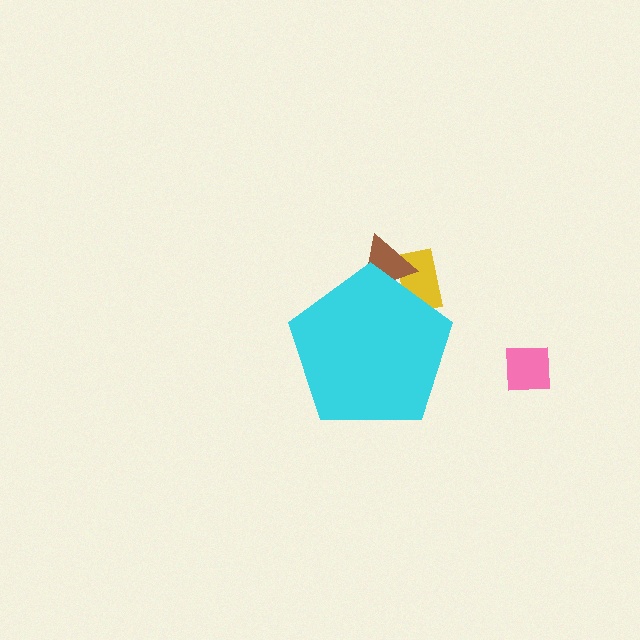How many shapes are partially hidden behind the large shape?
2 shapes are partially hidden.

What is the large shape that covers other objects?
A cyan pentagon.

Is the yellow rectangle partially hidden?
Yes, the yellow rectangle is partially hidden behind the cyan pentagon.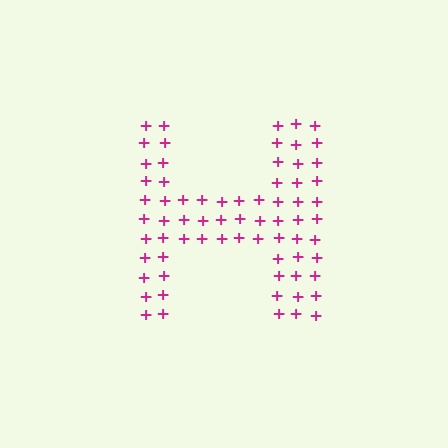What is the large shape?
The large shape is the letter H.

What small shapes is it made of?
It is made of small plus signs.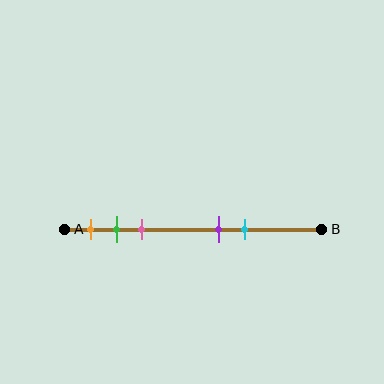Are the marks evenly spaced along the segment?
No, the marks are not evenly spaced.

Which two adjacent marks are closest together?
The green and pink marks are the closest adjacent pair.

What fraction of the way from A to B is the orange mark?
The orange mark is approximately 10% (0.1) of the way from A to B.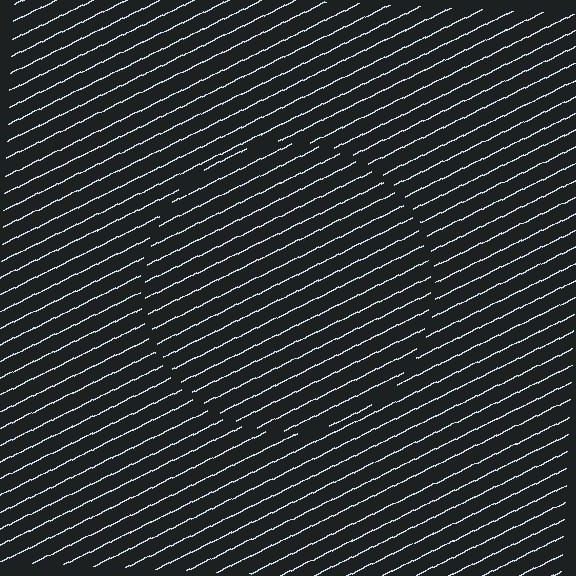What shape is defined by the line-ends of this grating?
An illusory circle. The interior of the shape contains the same grating, shifted by half a period — the contour is defined by the phase discontinuity where line-ends from the inner and outer gratings abut.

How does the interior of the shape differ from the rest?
The interior of the shape contains the same grating, shifted by half a period — the contour is defined by the phase discontinuity where line-ends from the inner and outer gratings abut.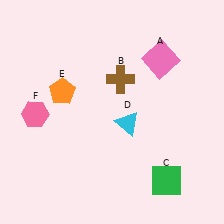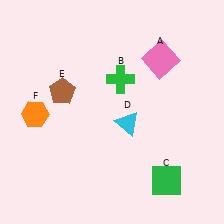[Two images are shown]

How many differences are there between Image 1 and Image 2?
There are 3 differences between the two images.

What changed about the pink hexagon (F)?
In Image 1, F is pink. In Image 2, it changed to orange.